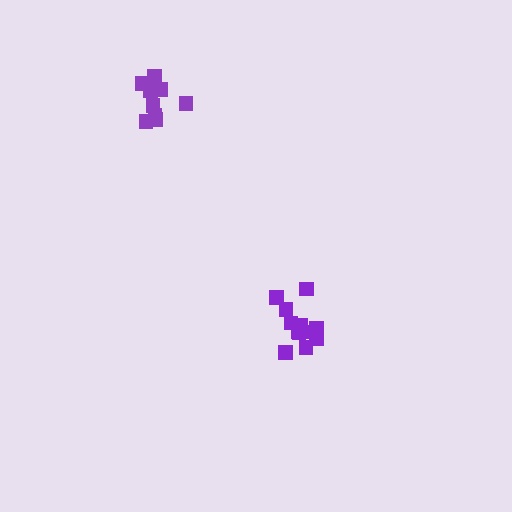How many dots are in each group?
Group 1: 9 dots, Group 2: 13 dots (22 total).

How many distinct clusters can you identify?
There are 2 distinct clusters.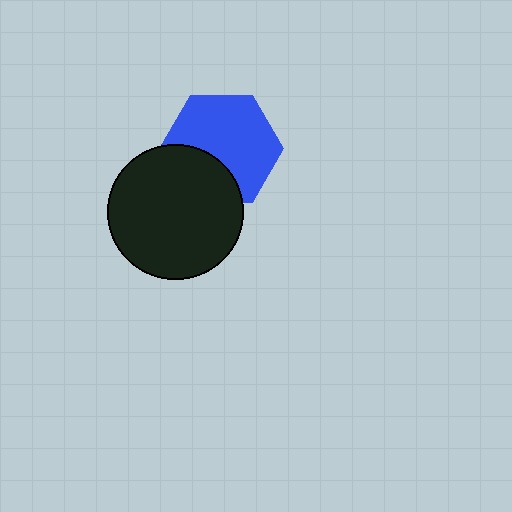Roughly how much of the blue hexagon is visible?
Most of it is visible (roughly 69%).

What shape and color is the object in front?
The object in front is a black circle.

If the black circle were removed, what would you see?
You would see the complete blue hexagon.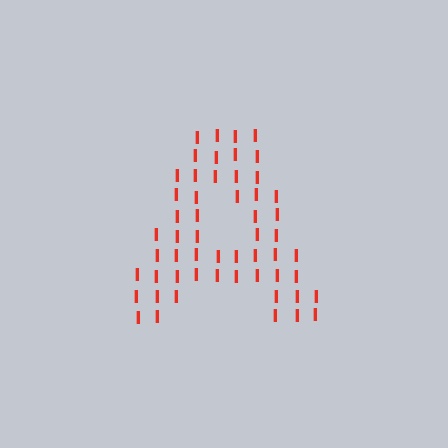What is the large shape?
The large shape is the letter A.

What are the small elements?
The small elements are letter I's.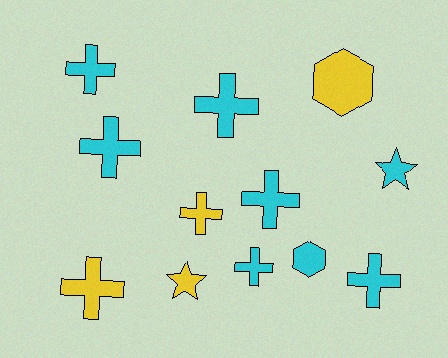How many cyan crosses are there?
There are 6 cyan crosses.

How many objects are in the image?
There are 12 objects.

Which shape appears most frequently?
Cross, with 8 objects.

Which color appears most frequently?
Cyan, with 8 objects.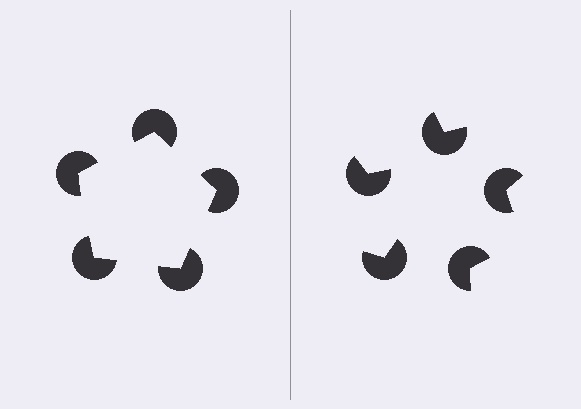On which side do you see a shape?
An illusory pentagon appears on the left side. On the right side the wedge cuts are rotated, so no coherent shape forms.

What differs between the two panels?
The pac-man discs are positioned identically on both sides; only the wedge orientations differ. On the left they align to a pentagon; on the right they are misaligned.